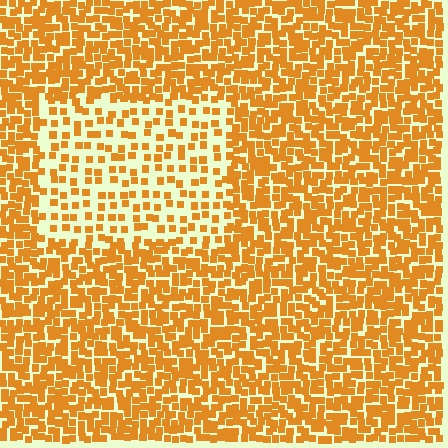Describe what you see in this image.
The image contains small orange elements arranged at two different densities. A rectangle-shaped region is visible where the elements are less densely packed than the surrounding area.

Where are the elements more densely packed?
The elements are more densely packed outside the rectangle boundary.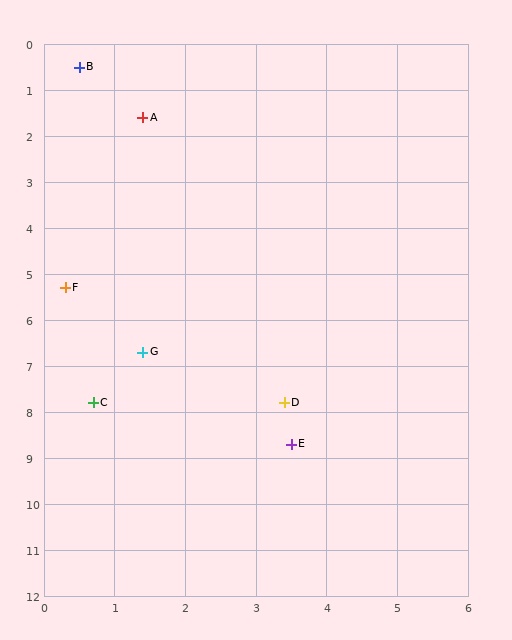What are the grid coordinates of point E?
Point E is at approximately (3.5, 8.7).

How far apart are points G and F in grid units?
Points G and F are about 1.8 grid units apart.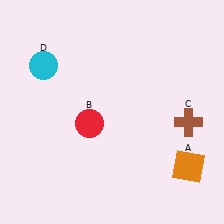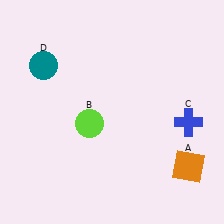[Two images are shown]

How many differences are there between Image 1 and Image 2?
There are 3 differences between the two images.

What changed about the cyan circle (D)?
In Image 1, D is cyan. In Image 2, it changed to teal.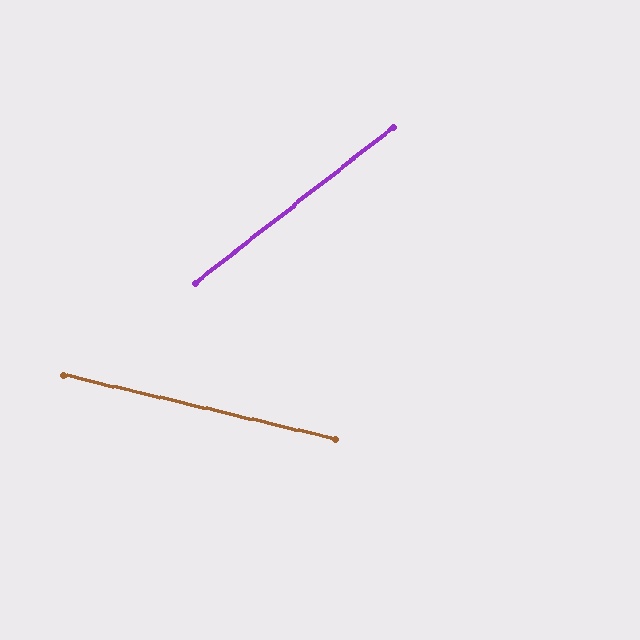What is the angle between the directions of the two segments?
Approximately 51 degrees.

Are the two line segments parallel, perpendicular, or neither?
Neither parallel nor perpendicular — they differ by about 51°.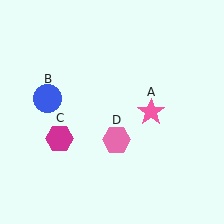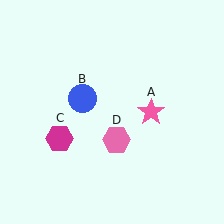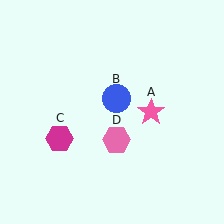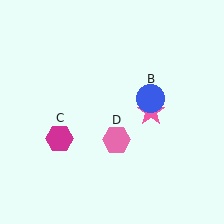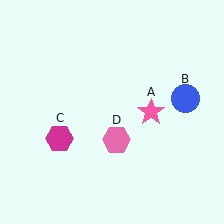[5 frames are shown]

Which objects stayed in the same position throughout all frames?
Pink star (object A) and magenta hexagon (object C) and pink hexagon (object D) remained stationary.